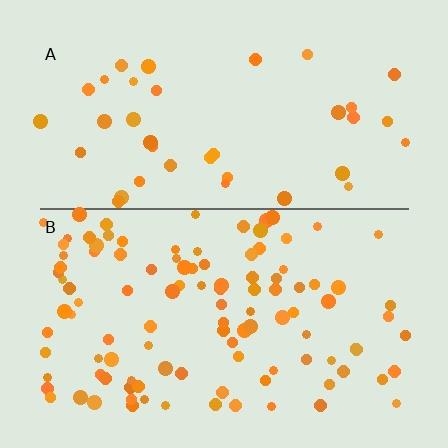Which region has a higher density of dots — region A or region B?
B (the bottom).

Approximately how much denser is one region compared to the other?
Approximately 2.8× — region B over region A.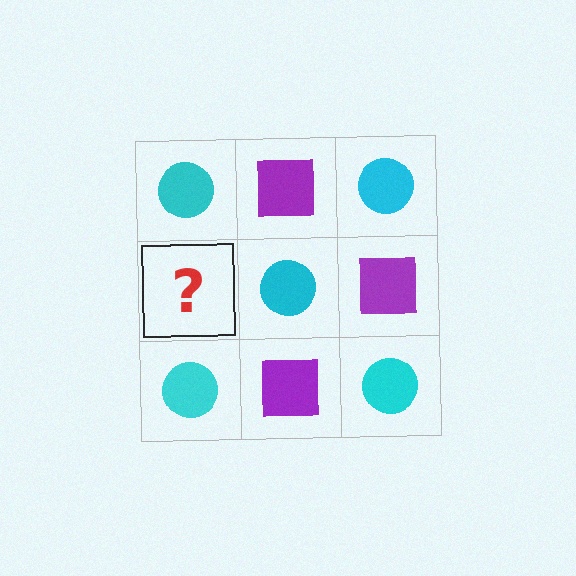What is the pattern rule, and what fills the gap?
The rule is that it alternates cyan circle and purple square in a checkerboard pattern. The gap should be filled with a purple square.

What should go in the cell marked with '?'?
The missing cell should contain a purple square.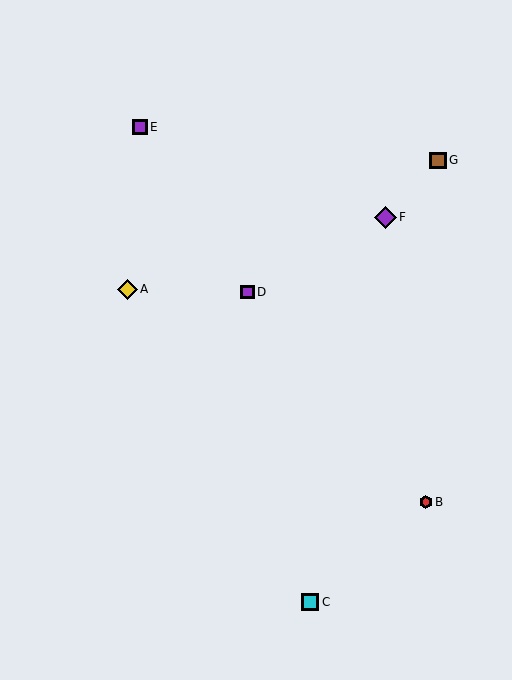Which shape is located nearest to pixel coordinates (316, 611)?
The cyan square (labeled C) at (310, 602) is nearest to that location.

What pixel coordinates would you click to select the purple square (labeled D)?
Click at (248, 292) to select the purple square D.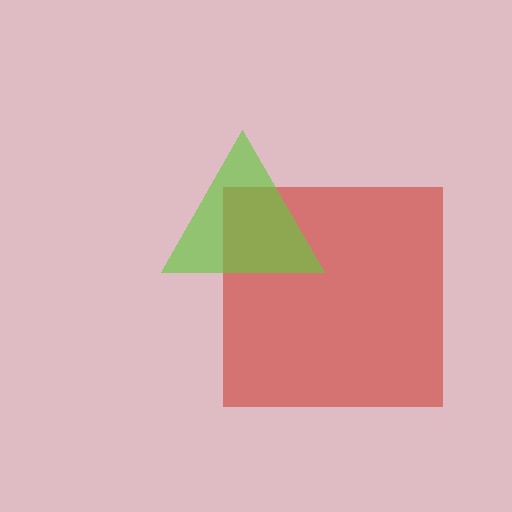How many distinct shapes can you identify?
There are 2 distinct shapes: a red square, a lime triangle.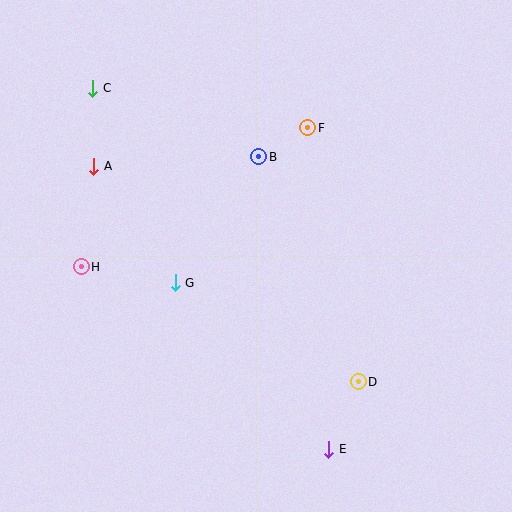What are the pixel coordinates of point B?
Point B is at (259, 157).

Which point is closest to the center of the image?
Point G at (175, 283) is closest to the center.